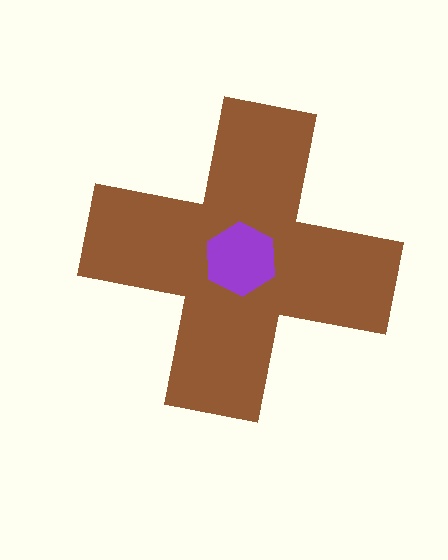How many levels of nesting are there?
2.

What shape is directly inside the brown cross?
The purple hexagon.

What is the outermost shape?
The brown cross.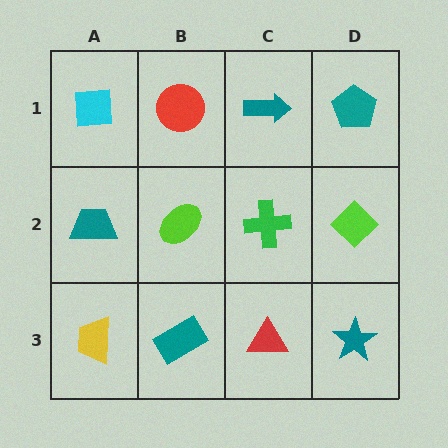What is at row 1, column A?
A cyan square.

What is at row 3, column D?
A teal star.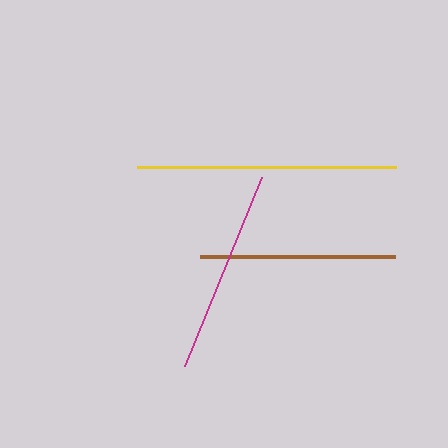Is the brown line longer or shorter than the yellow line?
The yellow line is longer than the brown line.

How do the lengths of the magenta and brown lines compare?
The magenta and brown lines are approximately the same length.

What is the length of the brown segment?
The brown segment is approximately 194 pixels long.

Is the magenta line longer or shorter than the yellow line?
The yellow line is longer than the magenta line.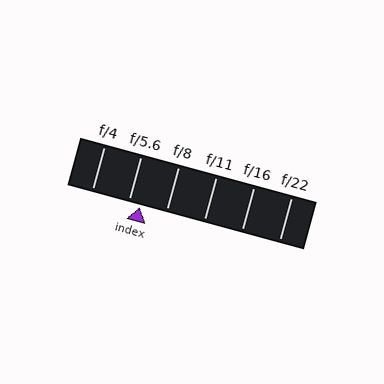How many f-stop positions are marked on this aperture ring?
There are 6 f-stop positions marked.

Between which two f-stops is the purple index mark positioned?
The index mark is between f/5.6 and f/8.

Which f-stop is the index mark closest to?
The index mark is closest to f/5.6.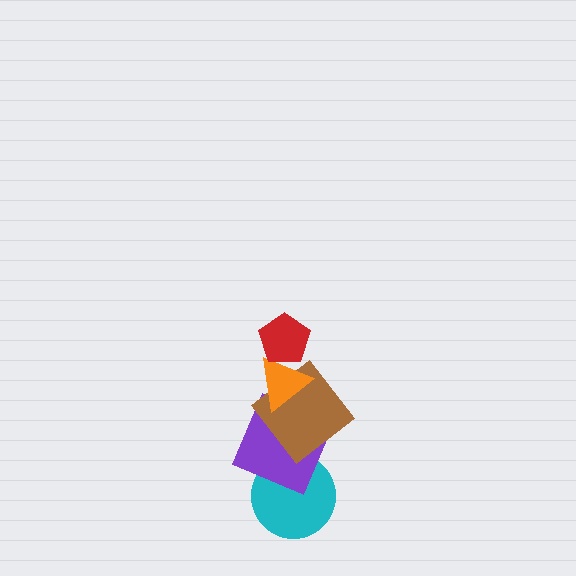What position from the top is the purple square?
The purple square is 4th from the top.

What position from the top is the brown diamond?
The brown diamond is 3rd from the top.